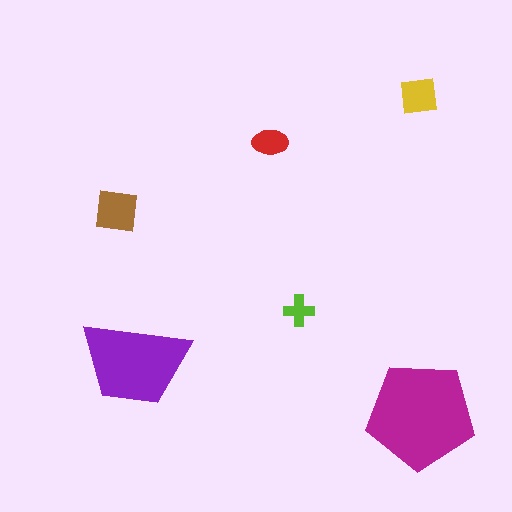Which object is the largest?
The magenta pentagon.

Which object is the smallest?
The lime cross.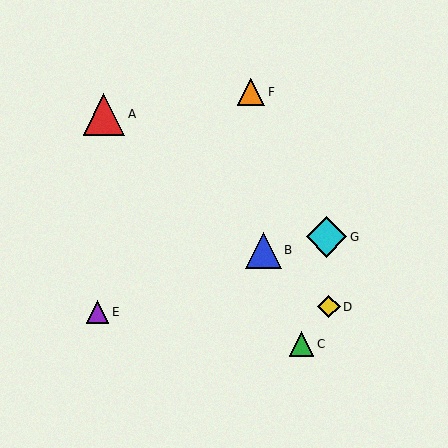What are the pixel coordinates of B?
Object B is at (263, 250).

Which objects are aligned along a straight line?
Objects A, B, D are aligned along a straight line.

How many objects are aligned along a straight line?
3 objects (A, B, D) are aligned along a straight line.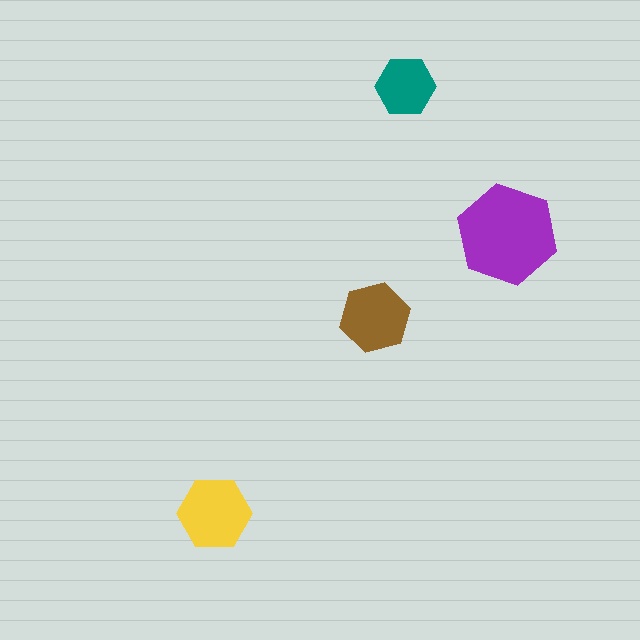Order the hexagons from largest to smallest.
the purple one, the yellow one, the brown one, the teal one.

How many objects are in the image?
There are 4 objects in the image.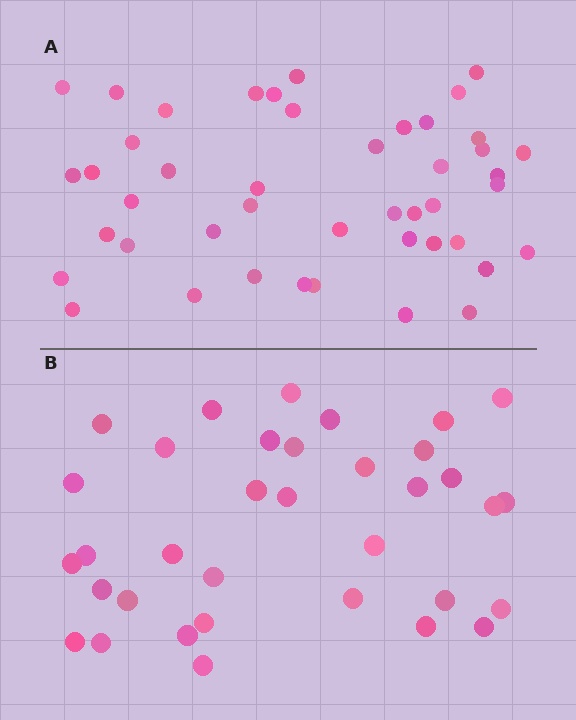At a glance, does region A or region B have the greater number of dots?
Region A (the top region) has more dots.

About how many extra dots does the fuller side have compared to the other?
Region A has roughly 10 or so more dots than region B.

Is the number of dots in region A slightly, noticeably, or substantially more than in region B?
Region A has noticeably more, but not dramatically so. The ratio is roughly 1.3 to 1.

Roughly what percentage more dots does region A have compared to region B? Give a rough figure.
About 30% more.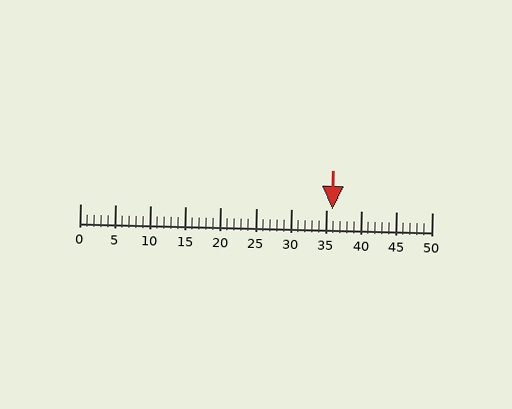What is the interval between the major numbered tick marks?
The major tick marks are spaced 5 units apart.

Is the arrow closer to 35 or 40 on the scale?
The arrow is closer to 35.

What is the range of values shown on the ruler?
The ruler shows values from 0 to 50.